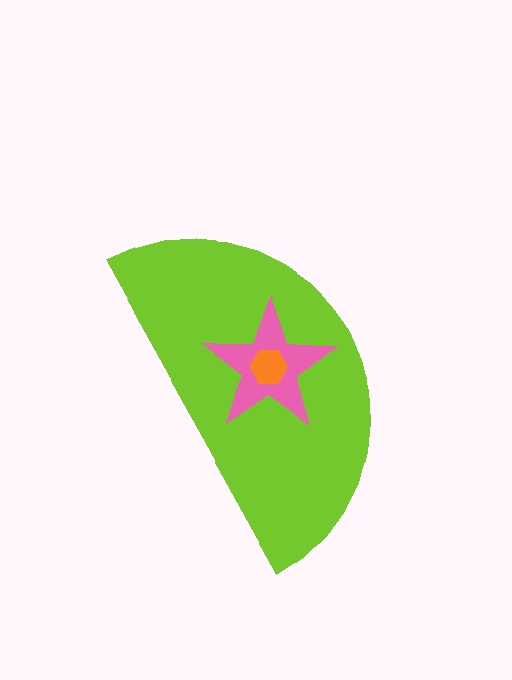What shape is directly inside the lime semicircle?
The pink star.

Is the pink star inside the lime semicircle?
Yes.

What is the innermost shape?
The orange hexagon.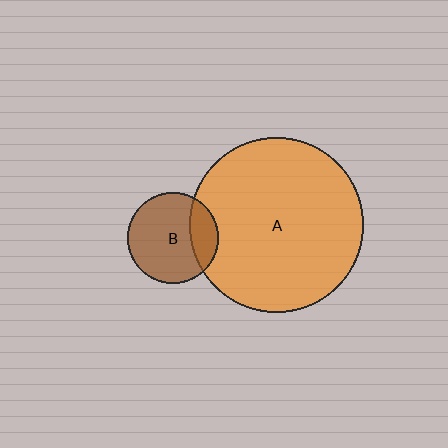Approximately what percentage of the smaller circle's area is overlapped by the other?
Approximately 25%.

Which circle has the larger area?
Circle A (orange).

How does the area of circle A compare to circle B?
Approximately 3.7 times.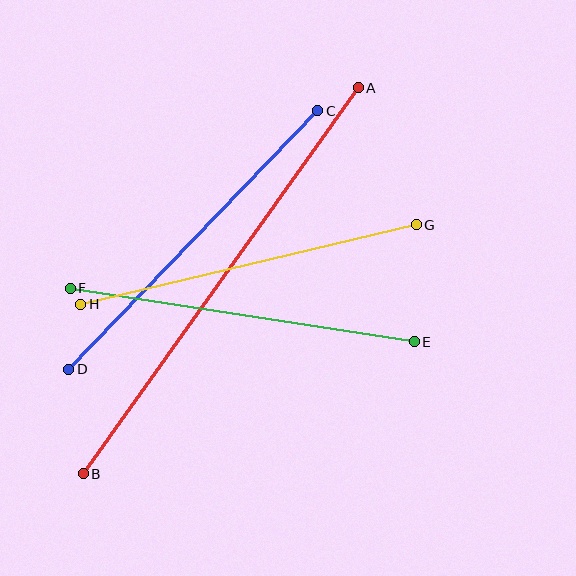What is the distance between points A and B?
The distance is approximately 474 pixels.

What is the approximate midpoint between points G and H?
The midpoint is at approximately (249, 265) pixels.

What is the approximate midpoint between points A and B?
The midpoint is at approximately (221, 281) pixels.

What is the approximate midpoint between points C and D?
The midpoint is at approximately (193, 240) pixels.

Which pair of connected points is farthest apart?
Points A and B are farthest apart.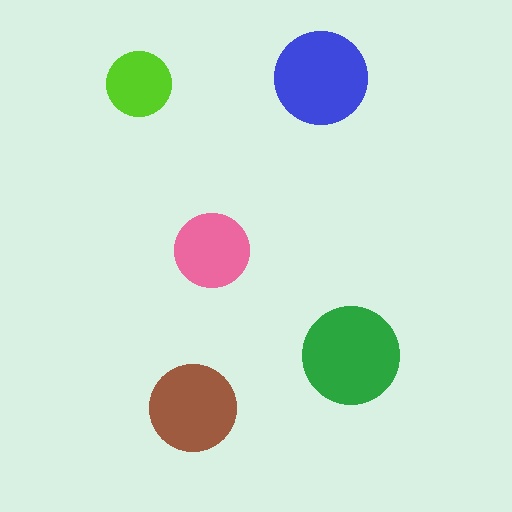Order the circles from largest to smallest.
the green one, the blue one, the brown one, the pink one, the lime one.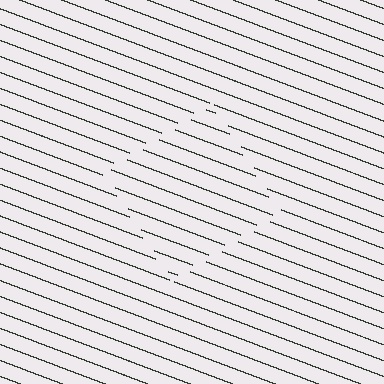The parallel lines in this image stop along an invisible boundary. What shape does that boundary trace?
An illusory square. The interior of the shape contains the same grating, shifted by half a period — the contour is defined by the phase discontinuity where line-ends from the inner and outer gratings abut.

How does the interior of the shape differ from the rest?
The interior of the shape contains the same grating, shifted by half a period — the contour is defined by the phase discontinuity where line-ends from the inner and outer gratings abut.